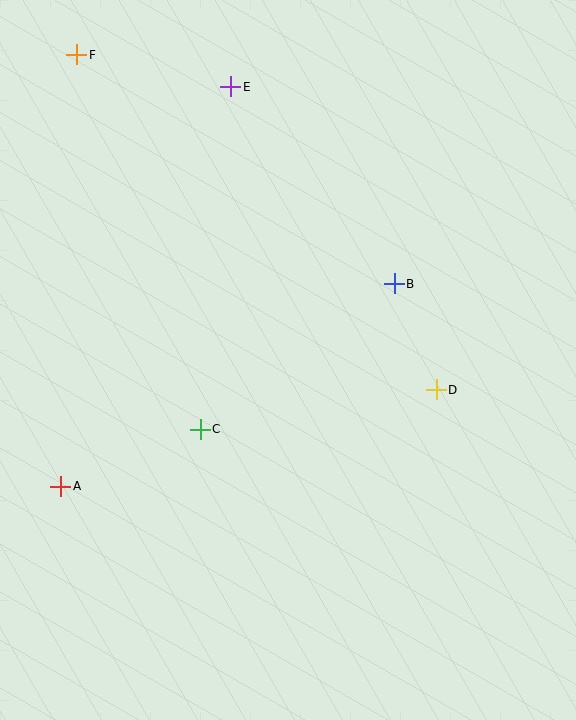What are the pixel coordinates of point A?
Point A is at (61, 486).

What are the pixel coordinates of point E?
Point E is at (231, 87).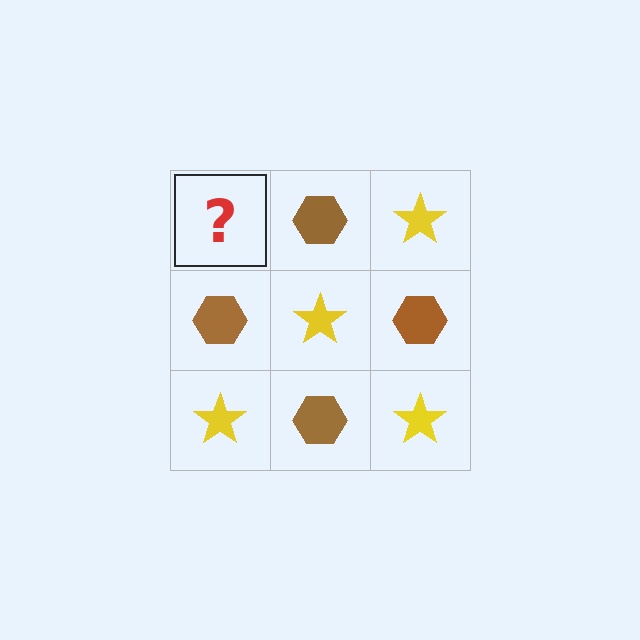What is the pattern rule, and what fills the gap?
The rule is that it alternates yellow star and brown hexagon in a checkerboard pattern. The gap should be filled with a yellow star.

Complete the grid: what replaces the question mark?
The question mark should be replaced with a yellow star.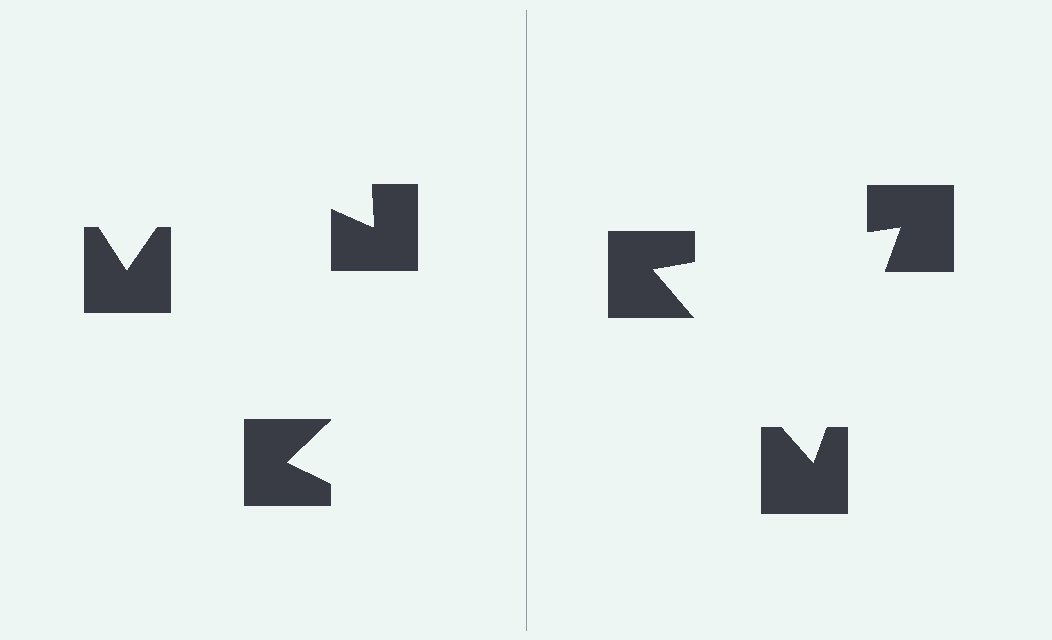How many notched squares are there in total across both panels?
6 — 3 on each side.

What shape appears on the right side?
An illusory triangle.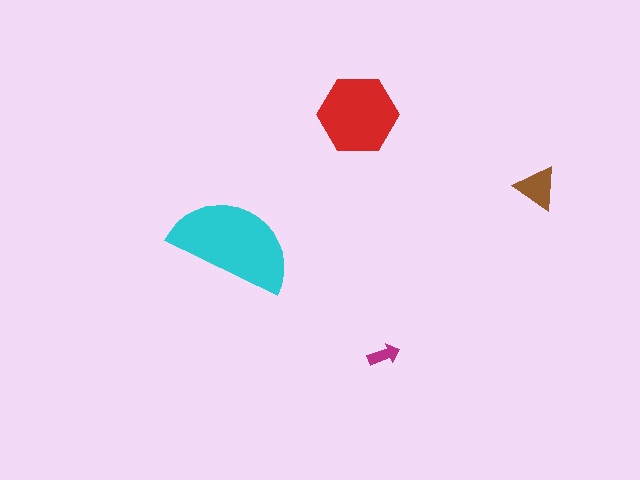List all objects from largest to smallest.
The cyan semicircle, the red hexagon, the brown triangle, the magenta arrow.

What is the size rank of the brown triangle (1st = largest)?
3rd.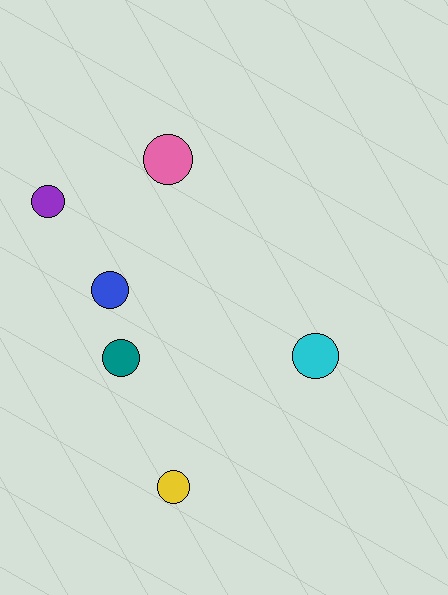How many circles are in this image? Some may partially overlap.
There are 6 circles.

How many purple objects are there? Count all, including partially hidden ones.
There is 1 purple object.